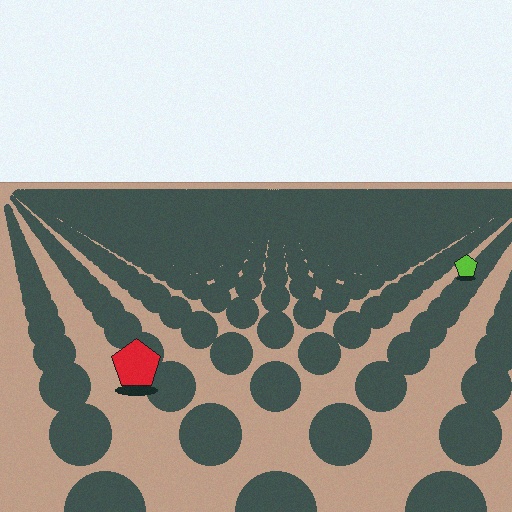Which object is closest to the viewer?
The red pentagon is closest. The texture marks near it are larger and more spread out.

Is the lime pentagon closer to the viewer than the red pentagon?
No. The red pentagon is closer — you can tell from the texture gradient: the ground texture is coarser near it.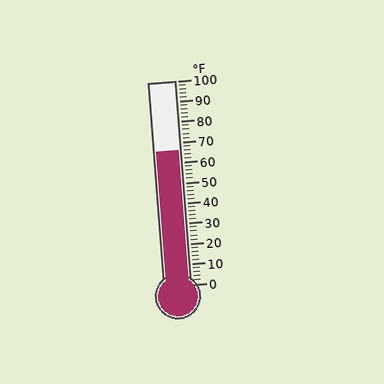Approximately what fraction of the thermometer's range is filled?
The thermometer is filled to approximately 65% of its range.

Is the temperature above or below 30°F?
The temperature is above 30°F.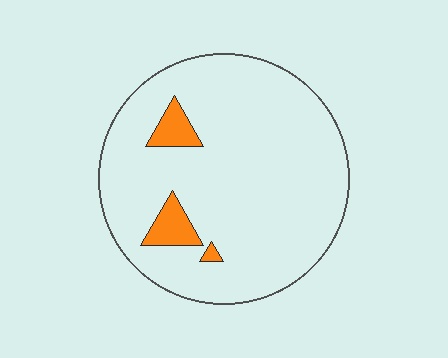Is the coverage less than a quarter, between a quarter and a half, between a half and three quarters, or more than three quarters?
Less than a quarter.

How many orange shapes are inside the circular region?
3.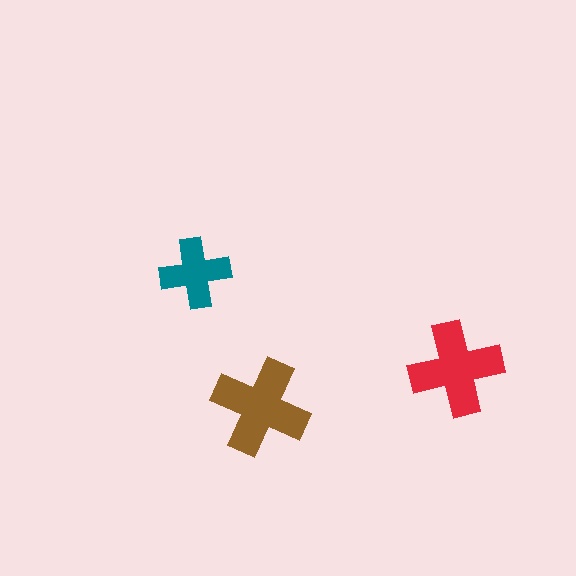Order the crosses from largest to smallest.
the brown one, the red one, the teal one.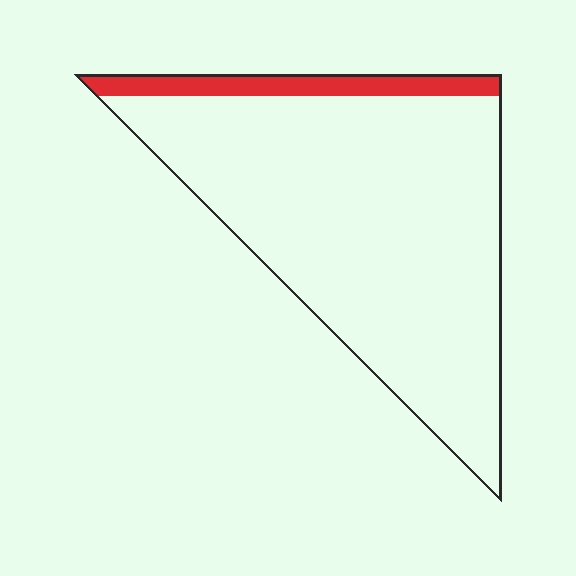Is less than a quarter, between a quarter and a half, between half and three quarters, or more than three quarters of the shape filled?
Less than a quarter.